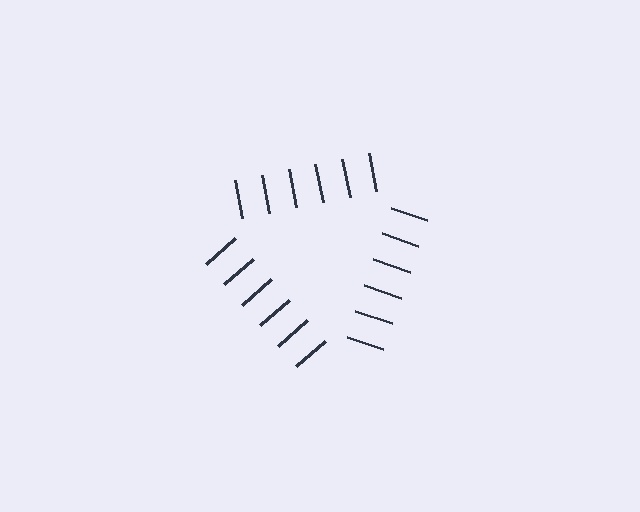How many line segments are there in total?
18 — 6 along each of the 3 edges.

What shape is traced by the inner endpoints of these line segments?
An illusory triangle — the line segments terminate on its edges but no continuous stroke is drawn.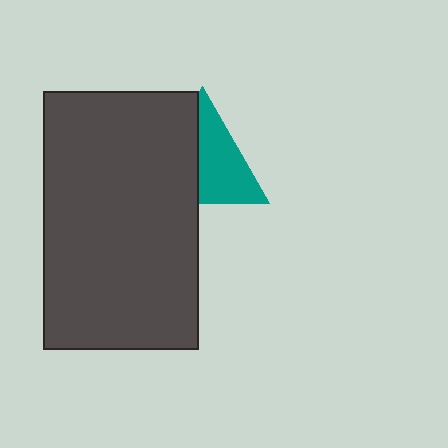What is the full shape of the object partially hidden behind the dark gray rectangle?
The partially hidden object is a teal triangle.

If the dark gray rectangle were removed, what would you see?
You would see the complete teal triangle.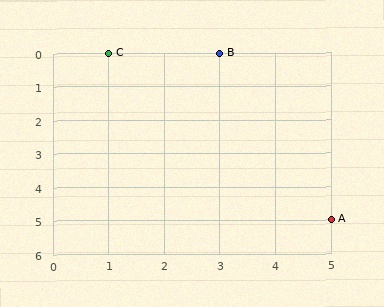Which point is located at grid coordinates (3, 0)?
Point B is at (3, 0).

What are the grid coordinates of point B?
Point B is at grid coordinates (3, 0).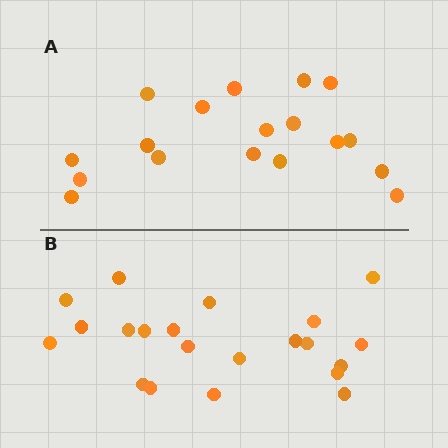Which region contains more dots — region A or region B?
Region B (the bottom region) has more dots.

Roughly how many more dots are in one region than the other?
Region B has just a few more — roughly 2 or 3 more dots than region A.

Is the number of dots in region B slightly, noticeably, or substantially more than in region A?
Region B has only slightly more — the two regions are fairly close. The ratio is roughly 1.2 to 1.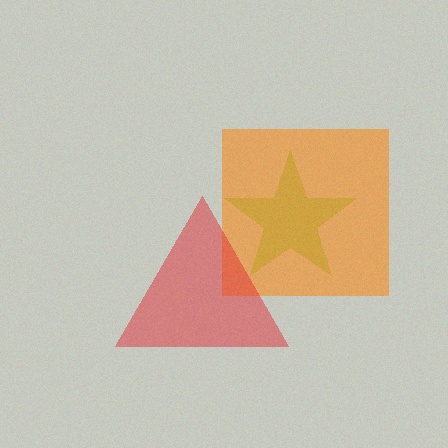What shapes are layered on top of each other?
The layered shapes are: a lime star, an orange square, a red triangle.